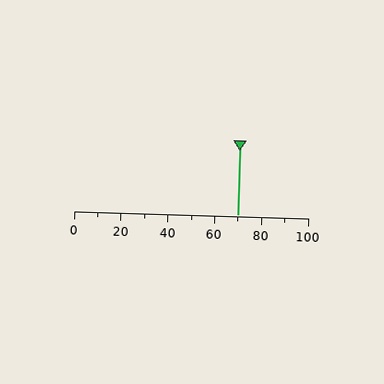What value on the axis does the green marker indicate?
The marker indicates approximately 70.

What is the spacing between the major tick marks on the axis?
The major ticks are spaced 20 apart.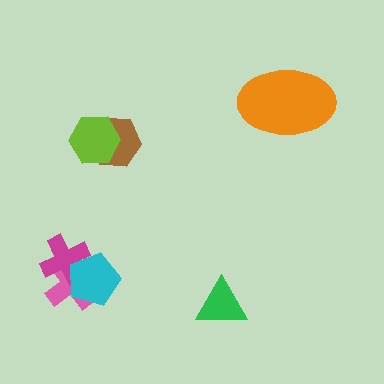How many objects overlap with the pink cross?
2 objects overlap with the pink cross.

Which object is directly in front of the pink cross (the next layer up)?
The magenta cross is directly in front of the pink cross.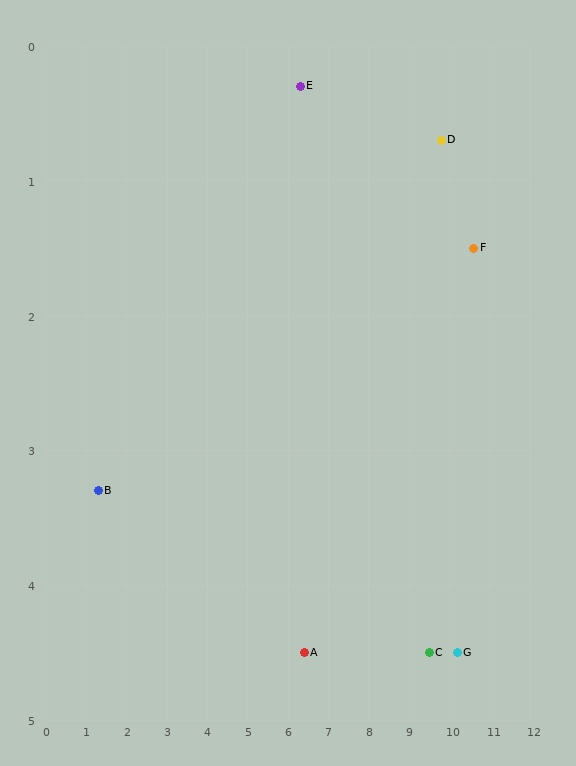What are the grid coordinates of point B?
Point B is at approximately (1.3, 3.3).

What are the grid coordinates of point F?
Point F is at approximately (10.6, 1.5).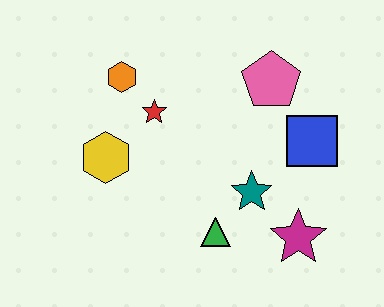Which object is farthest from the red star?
The magenta star is farthest from the red star.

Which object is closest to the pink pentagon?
The blue square is closest to the pink pentagon.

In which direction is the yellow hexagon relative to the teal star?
The yellow hexagon is to the left of the teal star.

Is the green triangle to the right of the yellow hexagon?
Yes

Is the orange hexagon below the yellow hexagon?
No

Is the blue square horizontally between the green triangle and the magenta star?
No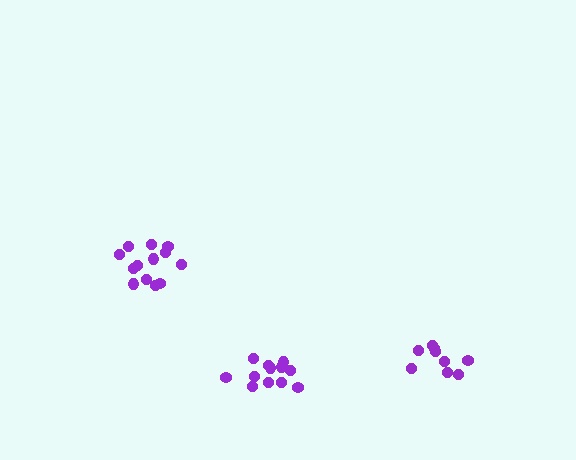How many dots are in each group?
Group 1: 12 dots, Group 2: 13 dots, Group 3: 9 dots (34 total).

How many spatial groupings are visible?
There are 3 spatial groupings.